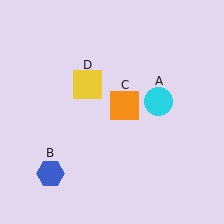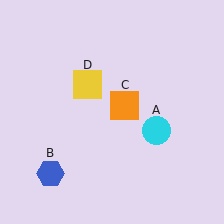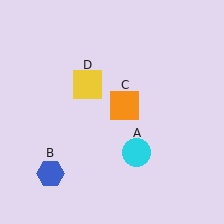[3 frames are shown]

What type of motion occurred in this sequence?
The cyan circle (object A) rotated clockwise around the center of the scene.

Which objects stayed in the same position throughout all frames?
Blue hexagon (object B) and orange square (object C) and yellow square (object D) remained stationary.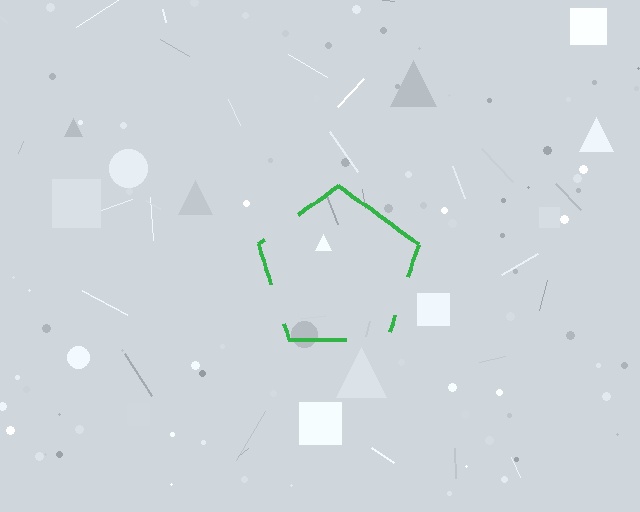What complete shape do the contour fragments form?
The contour fragments form a pentagon.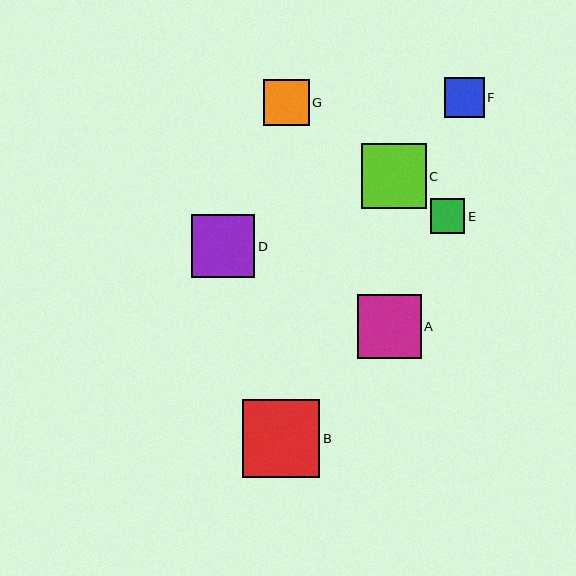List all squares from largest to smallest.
From largest to smallest: B, C, A, D, G, F, E.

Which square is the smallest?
Square E is the smallest with a size of approximately 35 pixels.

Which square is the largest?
Square B is the largest with a size of approximately 77 pixels.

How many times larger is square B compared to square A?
Square B is approximately 1.2 times the size of square A.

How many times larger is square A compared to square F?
Square A is approximately 1.6 times the size of square F.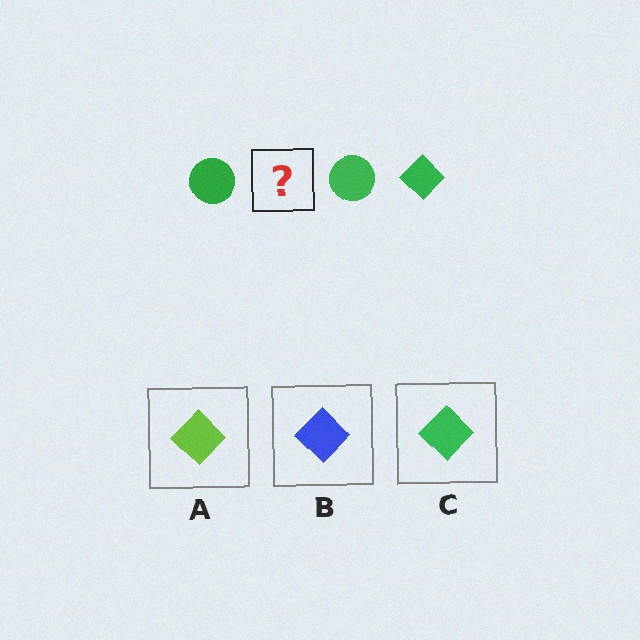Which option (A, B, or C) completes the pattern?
C.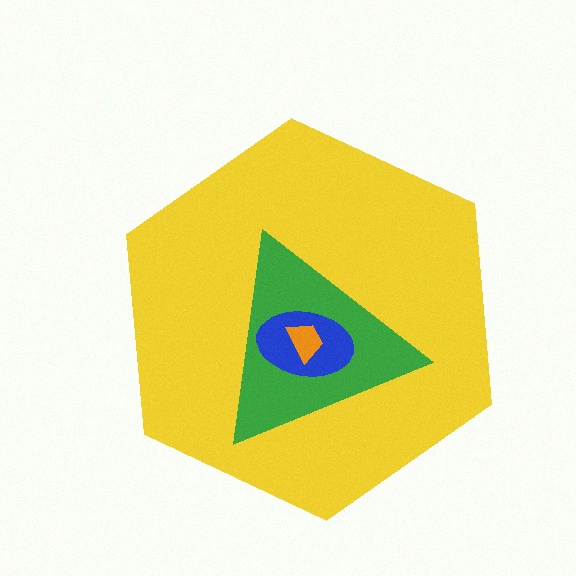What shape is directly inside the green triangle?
The blue ellipse.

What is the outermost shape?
The yellow hexagon.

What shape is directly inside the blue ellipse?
The orange trapezoid.